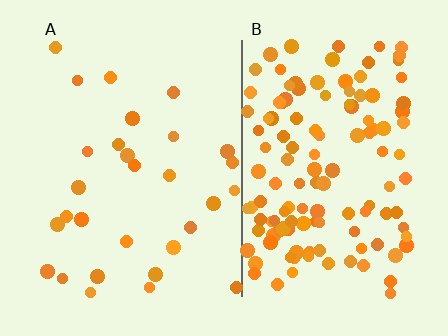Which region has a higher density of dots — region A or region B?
B (the right).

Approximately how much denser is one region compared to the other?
Approximately 4.6× — region B over region A.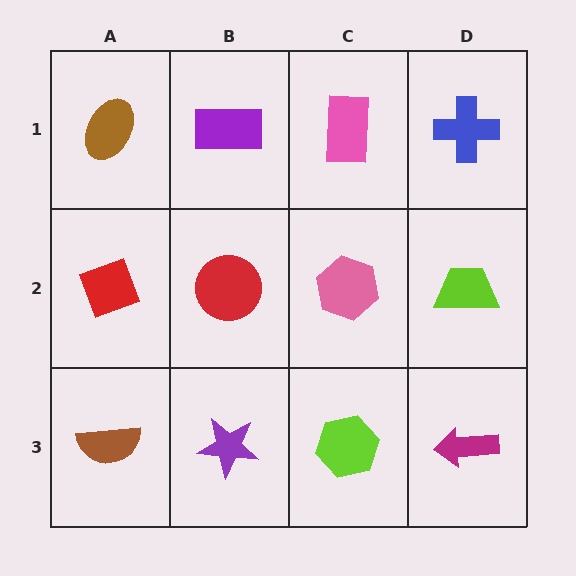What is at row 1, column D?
A blue cross.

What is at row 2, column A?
A red diamond.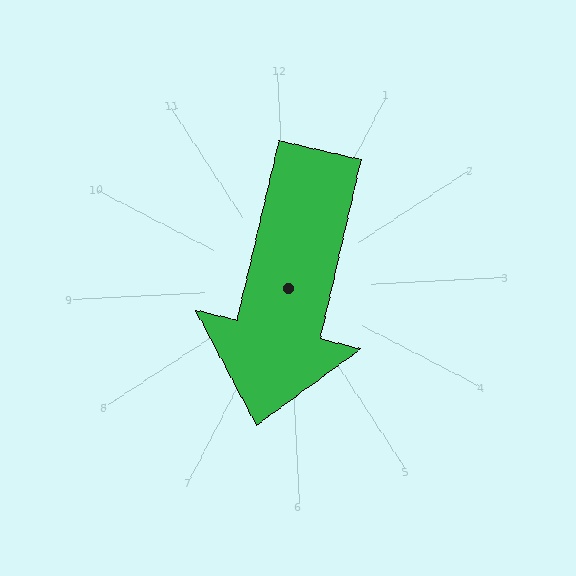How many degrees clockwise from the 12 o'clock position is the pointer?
Approximately 196 degrees.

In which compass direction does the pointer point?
South.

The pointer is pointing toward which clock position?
Roughly 7 o'clock.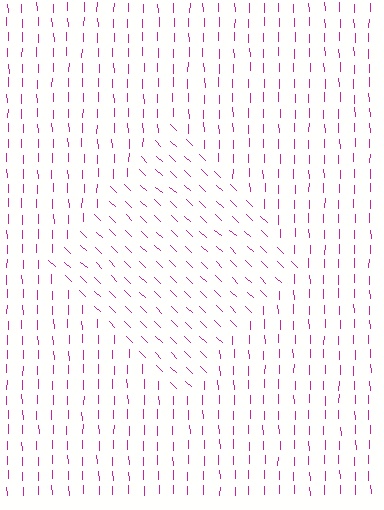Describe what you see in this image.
The image is filled with small magenta line segments. A diamond region in the image has lines oriented differently from the surrounding lines, creating a visible texture boundary.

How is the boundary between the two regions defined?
The boundary is defined purely by a change in line orientation (approximately 45 degrees difference). All lines are the same color and thickness.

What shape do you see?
I see a diamond.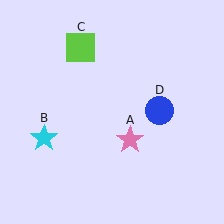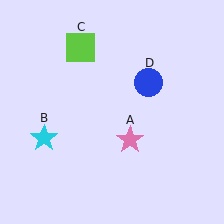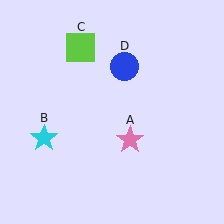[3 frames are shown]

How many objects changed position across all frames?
1 object changed position: blue circle (object D).